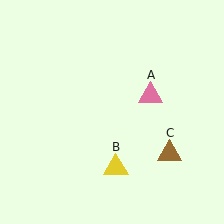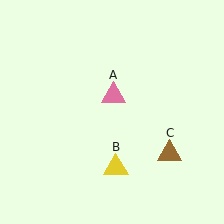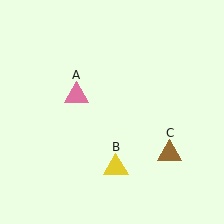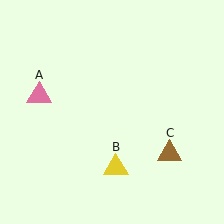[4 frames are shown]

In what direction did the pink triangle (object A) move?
The pink triangle (object A) moved left.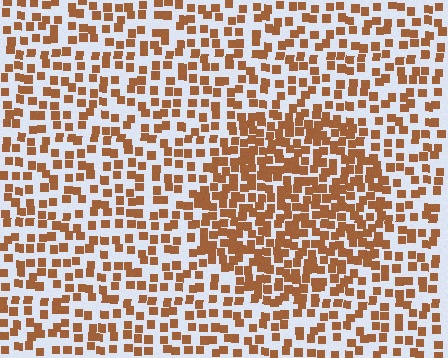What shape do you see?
I see a circle.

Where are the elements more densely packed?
The elements are more densely packed inside the circle boundary.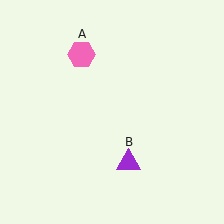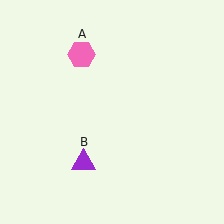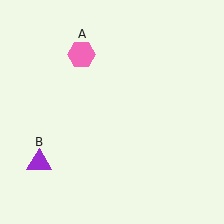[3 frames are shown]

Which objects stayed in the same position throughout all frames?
Pink hexagon (object A) remained stationary.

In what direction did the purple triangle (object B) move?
The purple triangle (object B) moved left.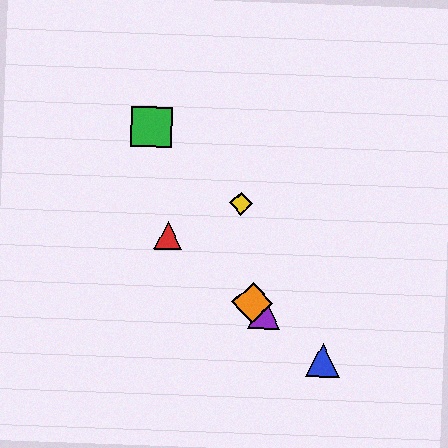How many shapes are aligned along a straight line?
4 shapes (the red triangle, the blue triangle, the purple triangle, the orange diamond) are aligned along a straight line.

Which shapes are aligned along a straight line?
The red triangle, the blue triangle, the purple triangle, the orange diamond are aligned along a straight line.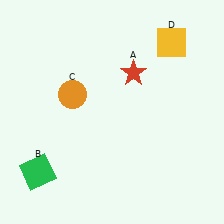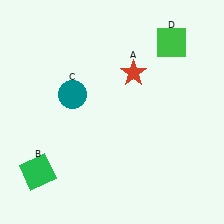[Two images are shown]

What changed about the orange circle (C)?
In Image 1, C is orange. In Image 2, it changed to teal.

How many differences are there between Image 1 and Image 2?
There are 2 differences between the two images.